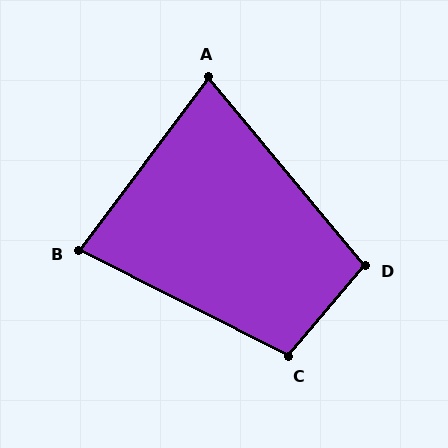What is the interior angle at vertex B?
Approximately 80 degrees (acute).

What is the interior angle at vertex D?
Approximately 100 degrees (obtuse).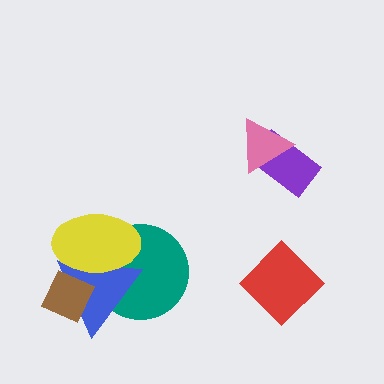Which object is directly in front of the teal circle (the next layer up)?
The blue triangle is directly in front of the teal circle.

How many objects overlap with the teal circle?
2 objects overlap with the teal circle.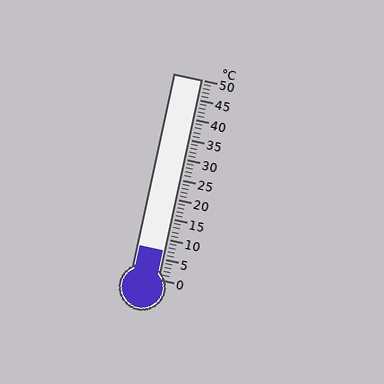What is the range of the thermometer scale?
The thermometer scale ranges from 0°C to 50°C.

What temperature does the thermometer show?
The thermometer shows approximately 7°C.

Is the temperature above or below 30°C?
The temperature is below 30°C.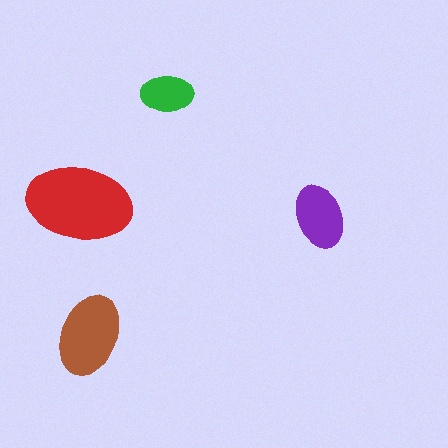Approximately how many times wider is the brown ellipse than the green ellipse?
About 1.5 times wider.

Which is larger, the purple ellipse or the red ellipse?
The red one.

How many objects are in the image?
There are 4 objects in the image.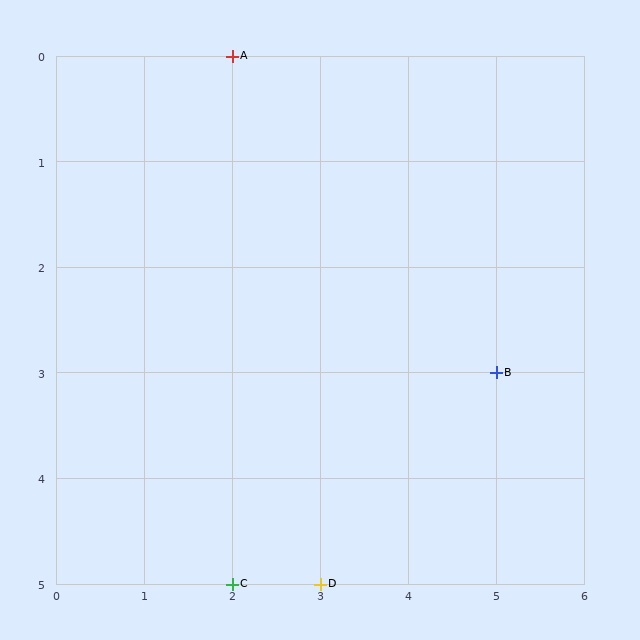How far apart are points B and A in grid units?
Points B and A are 3 columns and 3 rows apart (about 4.2 grid units diagonally).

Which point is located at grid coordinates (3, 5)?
Point D is at (3, 5).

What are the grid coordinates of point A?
Point A is at grid coordinates (2, 0).